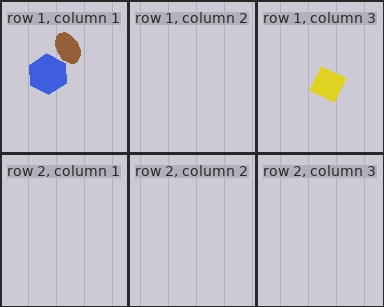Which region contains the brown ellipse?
The row 1, column 1 region.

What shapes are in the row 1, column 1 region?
The brown ellipse, the blue hexagon.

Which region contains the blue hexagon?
The row 1, column 1 region.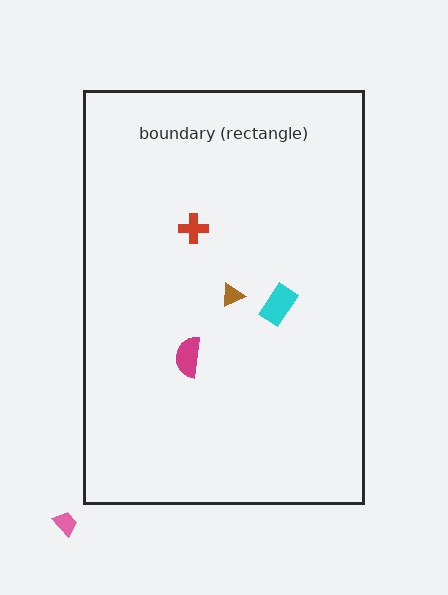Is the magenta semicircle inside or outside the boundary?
Inside.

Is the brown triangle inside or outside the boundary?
Inside.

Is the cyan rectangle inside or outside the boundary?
Inside.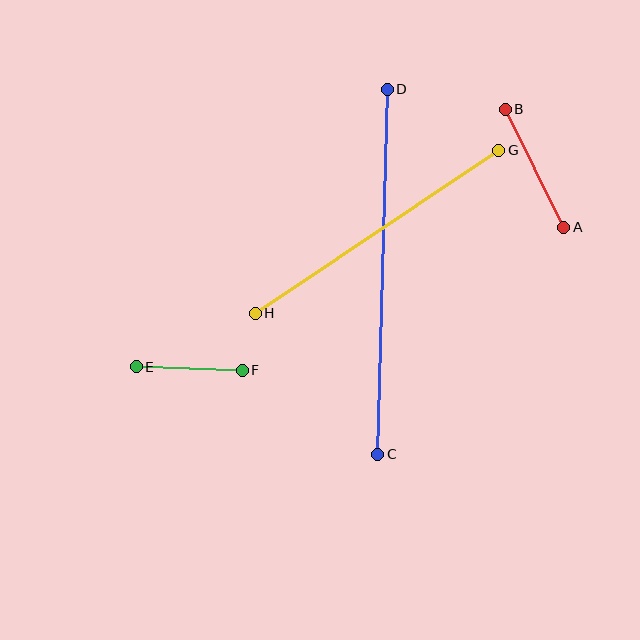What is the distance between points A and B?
The distance is approximately 132 pixels.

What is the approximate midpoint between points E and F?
The midpoint is at approximately (189, 368) pixels.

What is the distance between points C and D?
The distance is approximately 365 pixels.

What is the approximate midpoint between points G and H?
The midpoint is at approximately (377, 232) pixels.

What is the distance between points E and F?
The distance is approximately 106 pixels.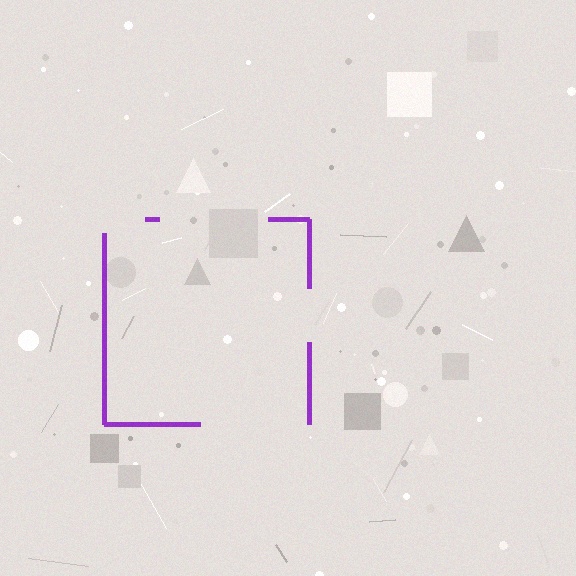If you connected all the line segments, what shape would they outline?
They would outline a square.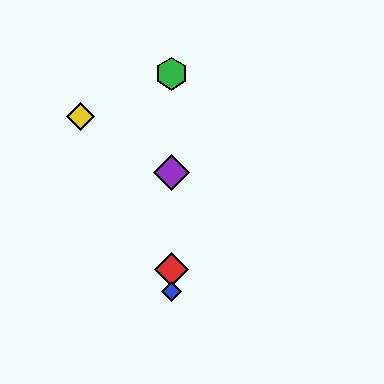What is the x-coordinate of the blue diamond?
The blue diamond is at x≈171.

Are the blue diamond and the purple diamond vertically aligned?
Yes, both are at x≈171.